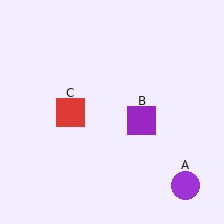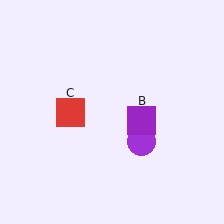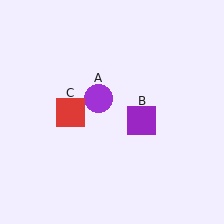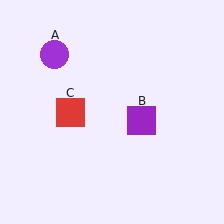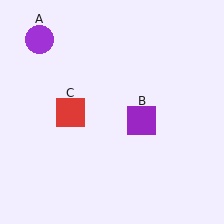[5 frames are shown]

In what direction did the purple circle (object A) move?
The purple circle (object A) moved up and to the left.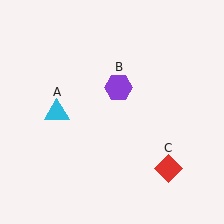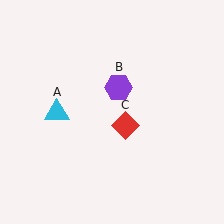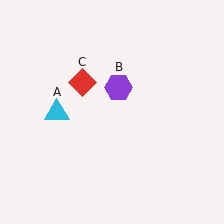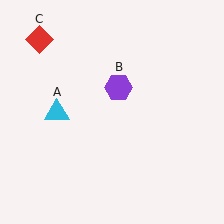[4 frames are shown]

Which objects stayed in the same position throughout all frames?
Cyan triangle (object A) and purple hexagon (object B) remained stationary.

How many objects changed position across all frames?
1 object changed position: red diamond (object C).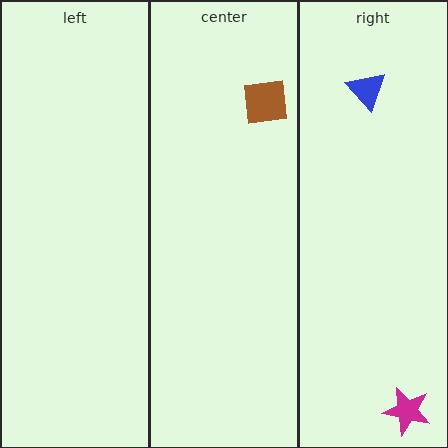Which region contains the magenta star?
The right region.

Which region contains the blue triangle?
The right region.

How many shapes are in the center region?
1.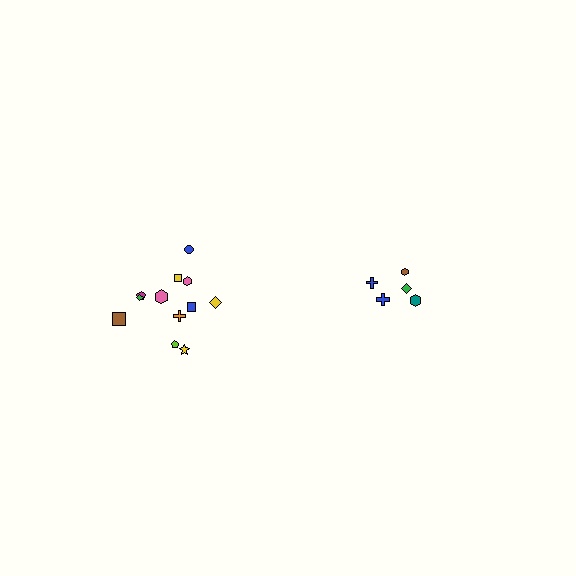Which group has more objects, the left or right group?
The left group.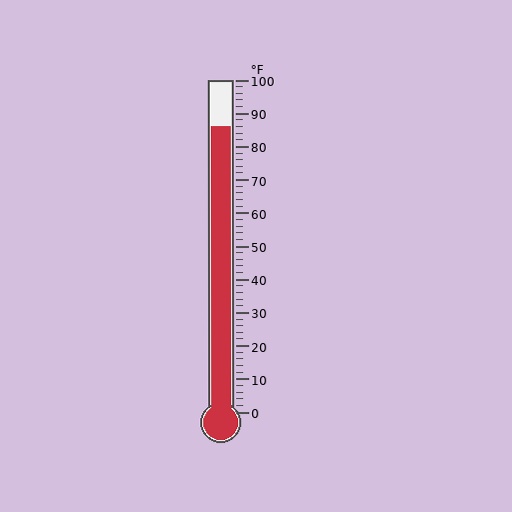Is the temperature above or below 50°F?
The temperature is above 50°F.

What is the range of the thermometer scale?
The thermometer scale ranges from 0°F to 100°F.